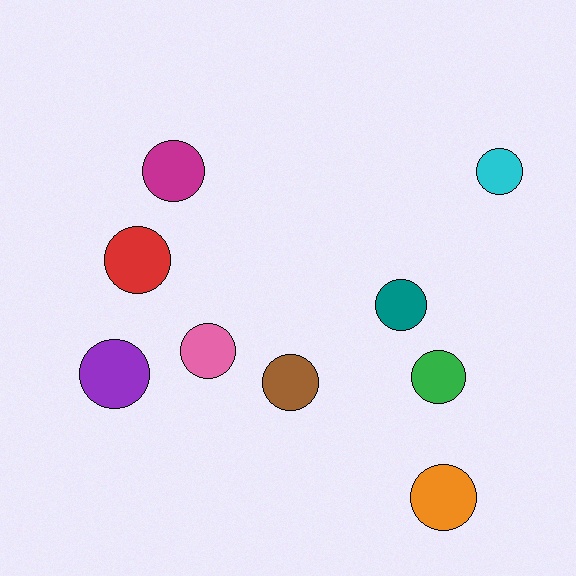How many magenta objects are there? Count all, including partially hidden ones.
There is 1 magenta object.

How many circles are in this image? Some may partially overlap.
There are 9 circles.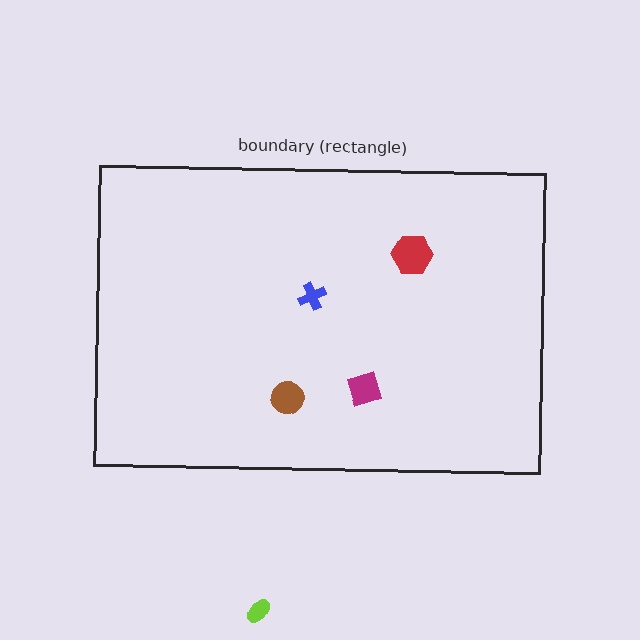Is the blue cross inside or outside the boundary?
Inside.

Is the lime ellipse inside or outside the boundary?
Outside.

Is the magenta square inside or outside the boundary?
Inside.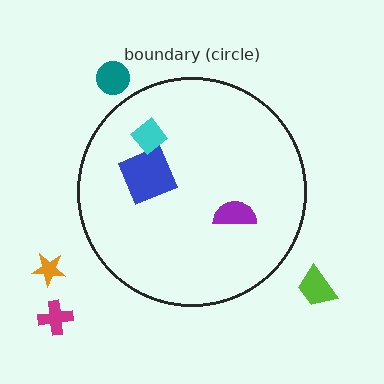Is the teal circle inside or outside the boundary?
Outside.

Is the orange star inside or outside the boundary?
Outside.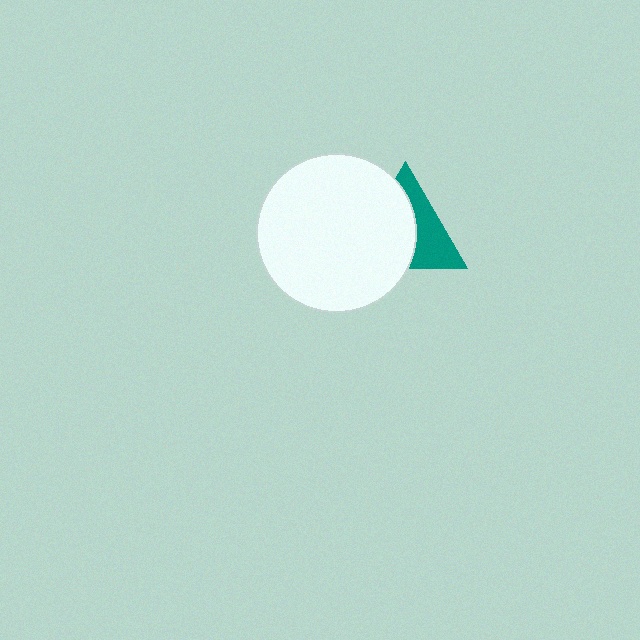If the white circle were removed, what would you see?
You would see the complete teal triangle.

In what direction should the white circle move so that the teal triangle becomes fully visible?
The white circle should move left. That is the shortest direction to clear the overlap and leave the teal triangle fully visible.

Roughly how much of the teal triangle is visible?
A small part of it is visible (roughly 43%).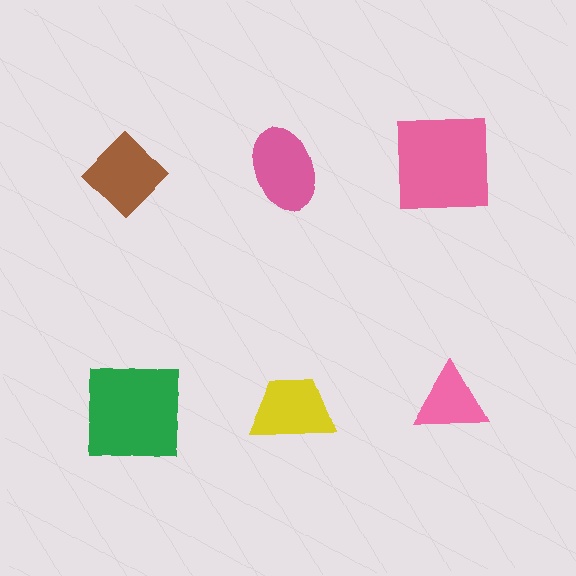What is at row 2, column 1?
A green square.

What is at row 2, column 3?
A pink triangle.